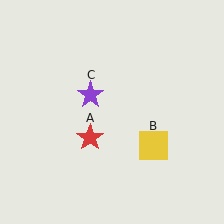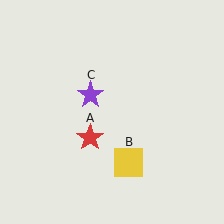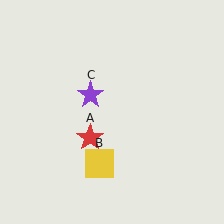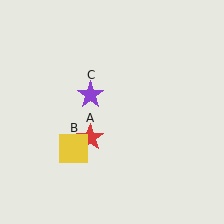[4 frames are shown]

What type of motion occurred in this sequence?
The yellow square (object B) rotated clockwise around the center of the scene.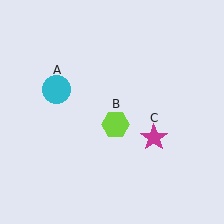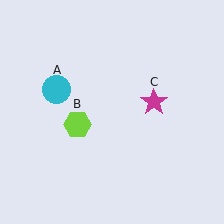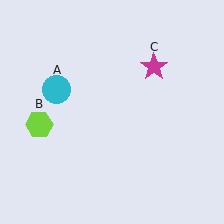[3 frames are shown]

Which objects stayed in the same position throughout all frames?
Cyan circle (object A) remained stationary.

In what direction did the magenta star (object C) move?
The magenta star (object C) moved up.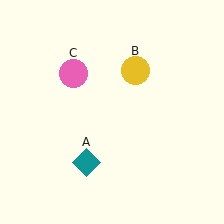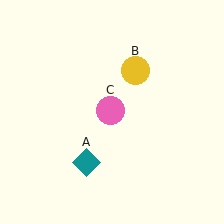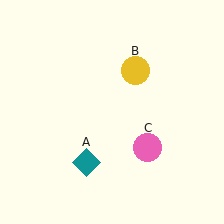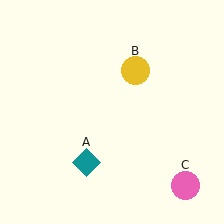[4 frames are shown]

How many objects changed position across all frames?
1 object changed position: pink circle (object C).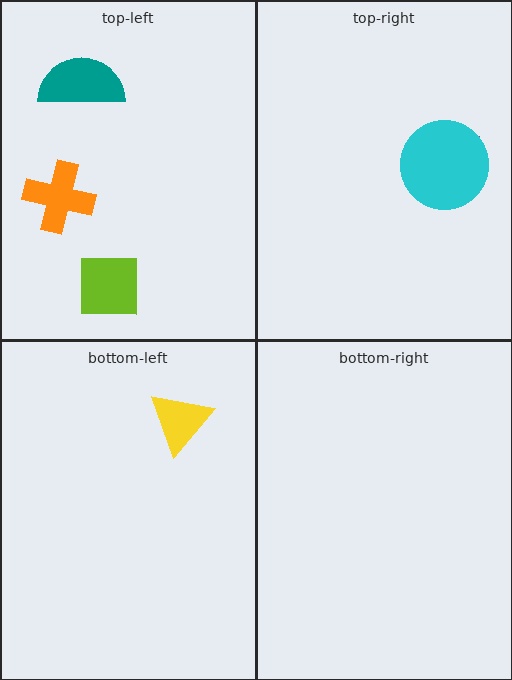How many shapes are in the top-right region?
2.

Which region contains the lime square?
The top-left region.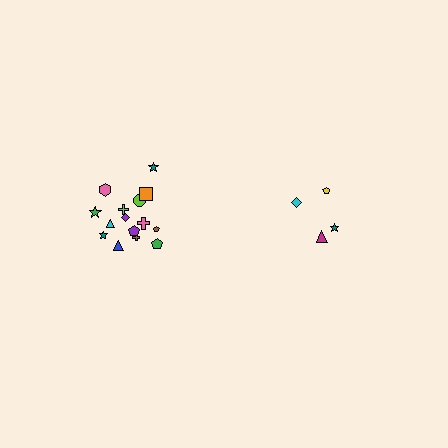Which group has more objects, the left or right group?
The left group.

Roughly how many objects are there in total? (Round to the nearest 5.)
Roughly 20 objects in total.